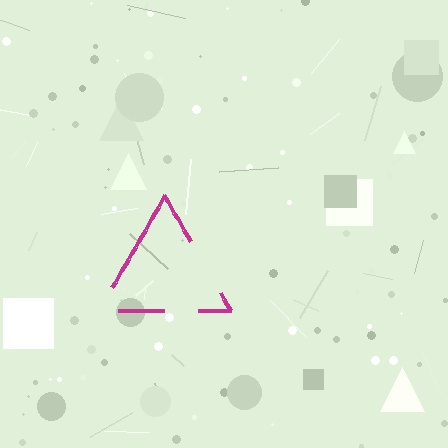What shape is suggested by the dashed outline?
The dashed outline suggests a triangle.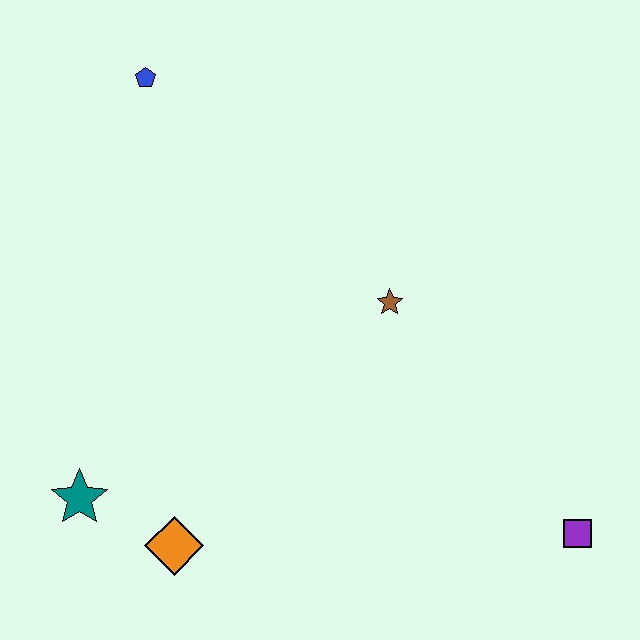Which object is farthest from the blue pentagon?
The purple square is farthest from the blue pentagon.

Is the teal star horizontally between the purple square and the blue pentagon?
No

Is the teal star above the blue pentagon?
No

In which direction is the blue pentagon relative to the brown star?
The blue pentagon is to the left of the brown star.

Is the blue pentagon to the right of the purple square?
No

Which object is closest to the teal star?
The orange diamond is closest to the teal star.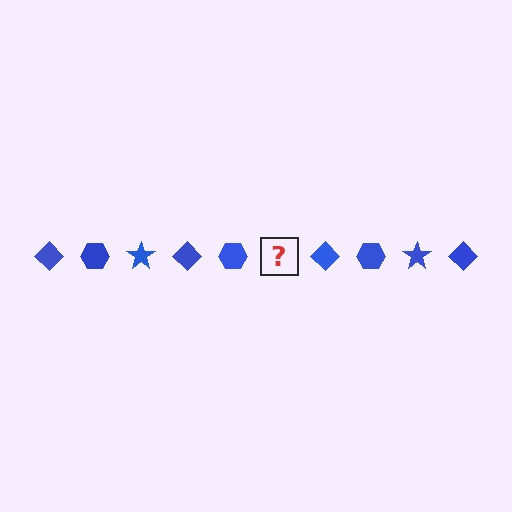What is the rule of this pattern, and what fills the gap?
The rule is that the pattern cycles through diamond, hexagon, star shapes in blue. The gap should be filled with a blue star.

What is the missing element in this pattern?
The missing element is a blue star.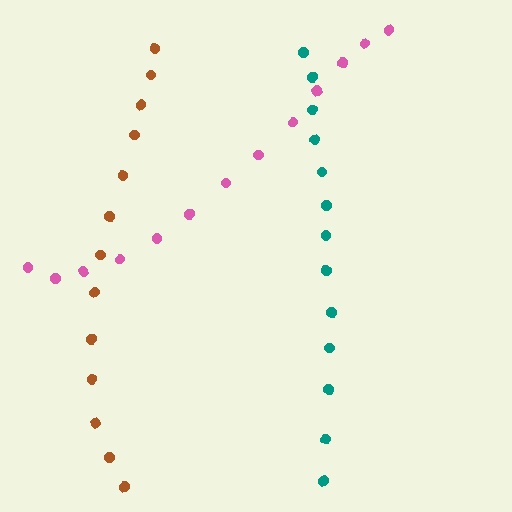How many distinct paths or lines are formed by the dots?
There are 3 distinct paths.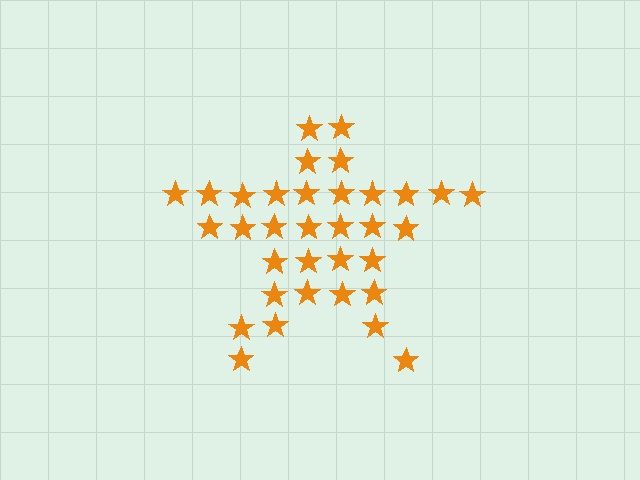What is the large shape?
The large shape is a star.